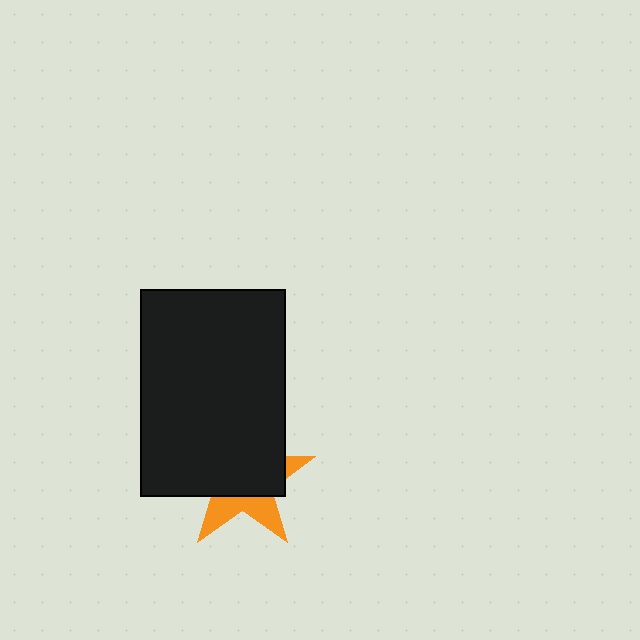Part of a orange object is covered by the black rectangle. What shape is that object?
It is a star.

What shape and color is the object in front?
The object in front is a black rectangle.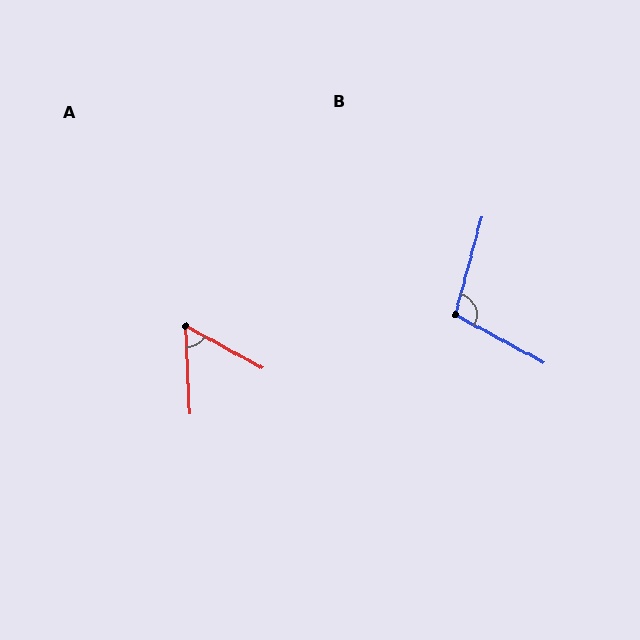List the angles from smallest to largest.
A (58°), B (103°).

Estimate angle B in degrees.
Approximately 103 degrees.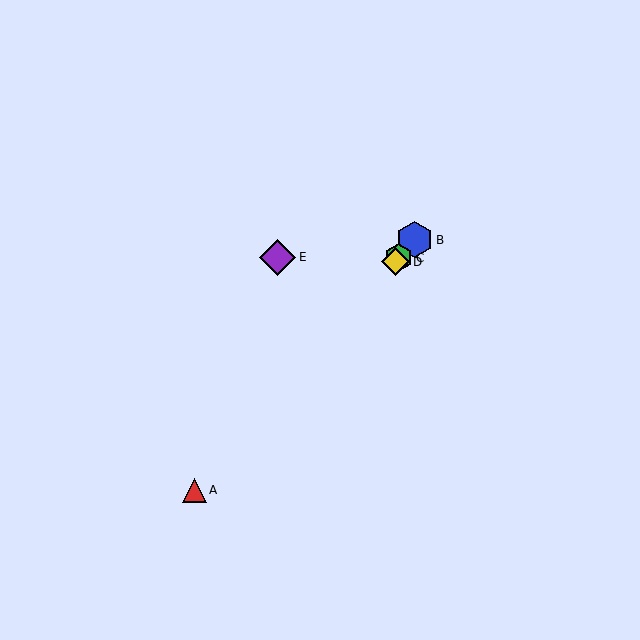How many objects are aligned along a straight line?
4 objects (A, B, C, D) are aligned along a straight line.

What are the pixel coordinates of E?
Object E is at (278, 257).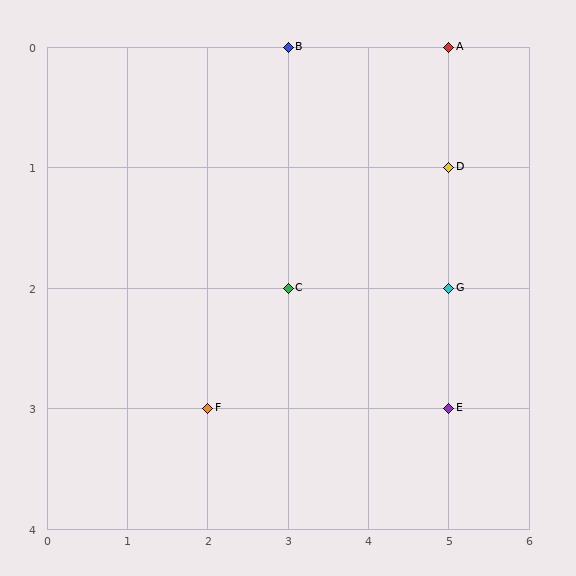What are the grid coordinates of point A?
Point A is at grid coordinates (5, 0).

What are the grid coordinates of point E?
Point E is at grid coordinates (5, 3).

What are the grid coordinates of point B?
Point B is at grid coordinates (3, 0).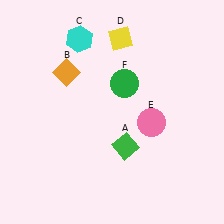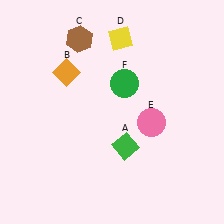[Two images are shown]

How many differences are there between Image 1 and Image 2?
There is 1 difference between the two images.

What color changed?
The hexagon (C) changed from cyan in Image 1 to brown in Image 2.